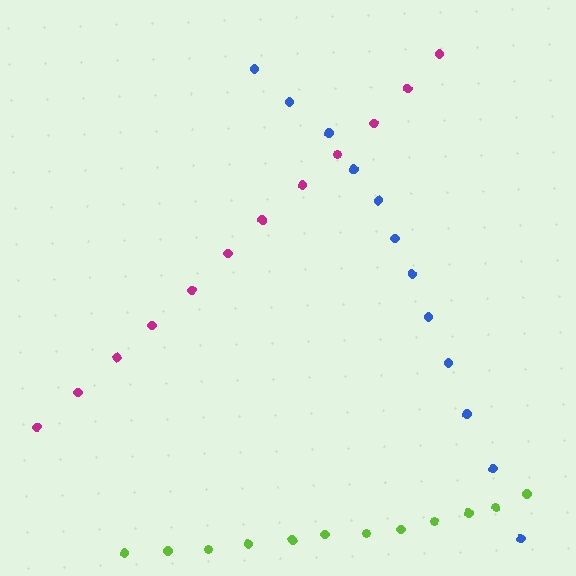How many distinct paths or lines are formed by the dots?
There are 3 distinct paths.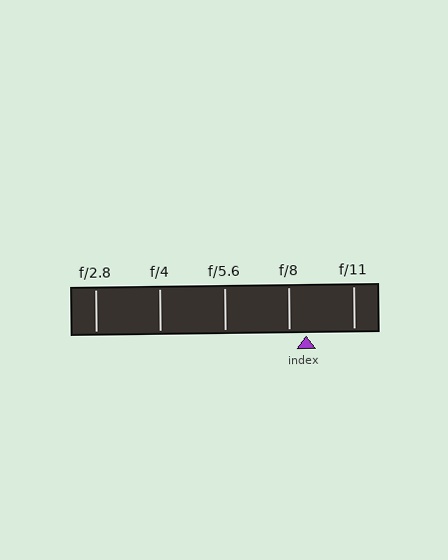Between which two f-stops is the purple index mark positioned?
The index mark is between f/8 and f/11.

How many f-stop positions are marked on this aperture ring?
There are 5 f-stop positions marked.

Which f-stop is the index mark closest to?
The index mark is closest to f/8.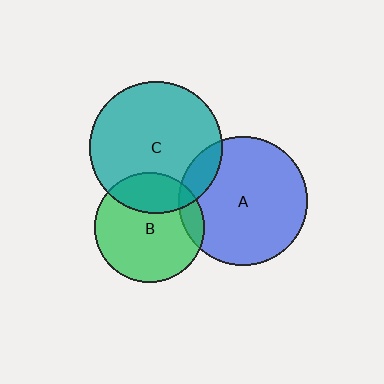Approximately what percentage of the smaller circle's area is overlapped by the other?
Approximately 25%.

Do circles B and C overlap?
Yes.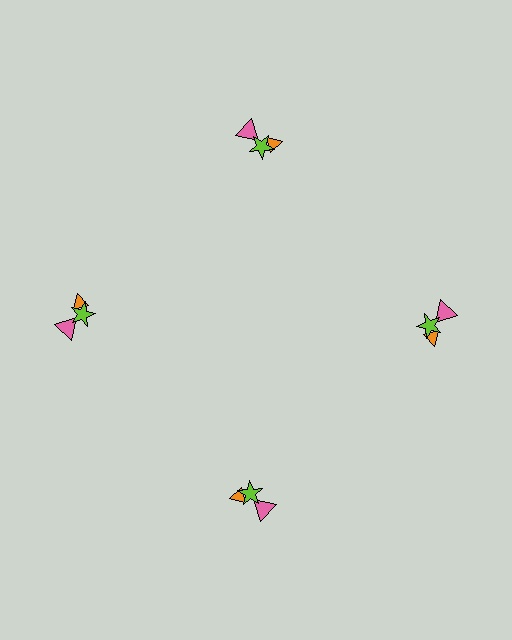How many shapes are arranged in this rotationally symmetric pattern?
There are 12 shapes, arranged in 4 groups of 3.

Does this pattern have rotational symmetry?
Yes, this pattern has 4-fold rotational symmetry. It looks the same after rotating 90 degrees around the center.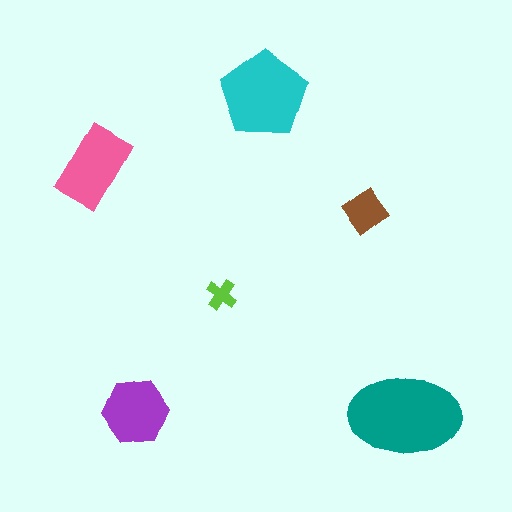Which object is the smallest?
The lime cross.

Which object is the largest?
The teal ellipse.